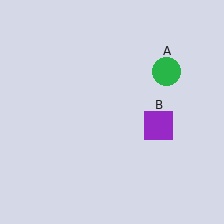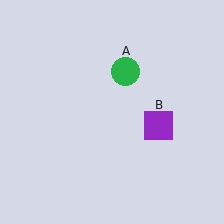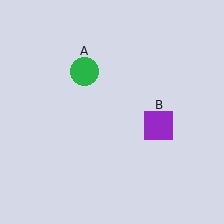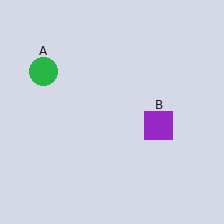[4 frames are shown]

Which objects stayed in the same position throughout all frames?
Purple square (object B) remained stationary.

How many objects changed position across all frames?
1 object changed position: green circle (object A).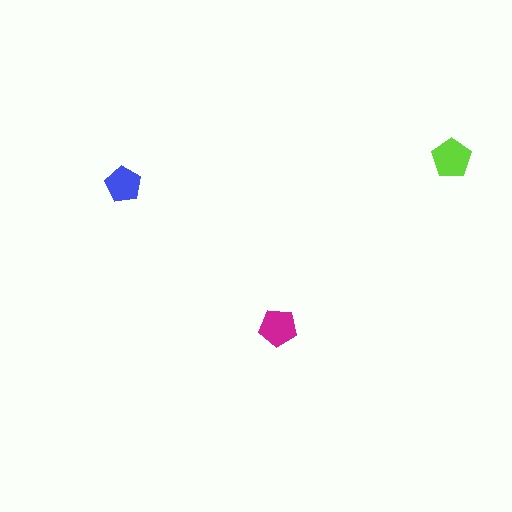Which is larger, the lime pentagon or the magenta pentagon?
The lime one.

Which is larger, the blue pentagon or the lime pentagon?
The lime one.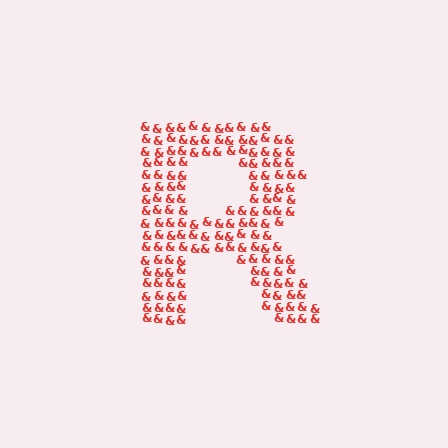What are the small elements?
The small elements are ampersands.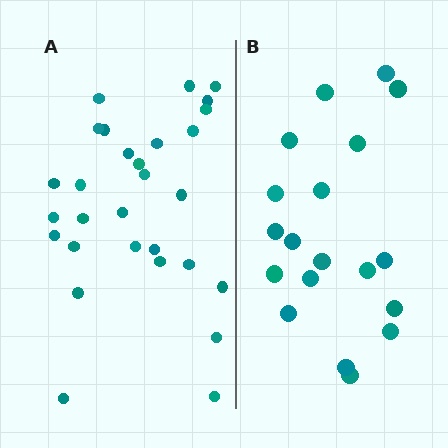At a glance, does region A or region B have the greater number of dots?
Region A (the left region) has more dots.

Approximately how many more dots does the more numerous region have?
Region A has roughly 10 or so more dots than region B.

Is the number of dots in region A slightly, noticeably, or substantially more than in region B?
Region A has substantially more. The ratio is roughly 1.5 to 1.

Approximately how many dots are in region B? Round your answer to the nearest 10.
About 20 dots. (The exact count is 19, which rounds to 20.)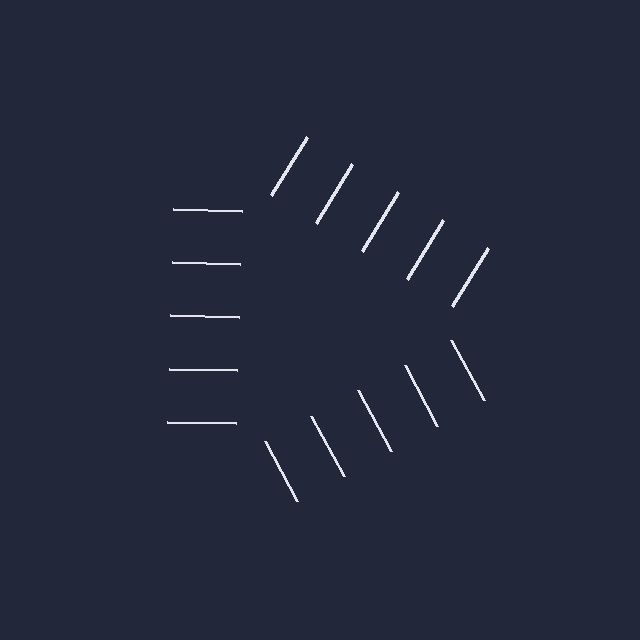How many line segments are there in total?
15 — 5 along each of the 3 edges.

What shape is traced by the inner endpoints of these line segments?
An illusory triangle — the line segments terminate on its edges but no continuous stroke is drawn.